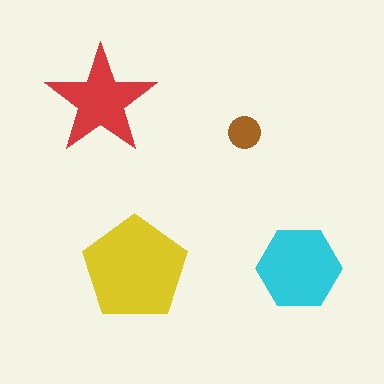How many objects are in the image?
There are 4 objects in the image.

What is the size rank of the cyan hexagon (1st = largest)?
2nd.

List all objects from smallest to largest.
The brown circle, the red star, the cyan hexagon, the yellow pentagon.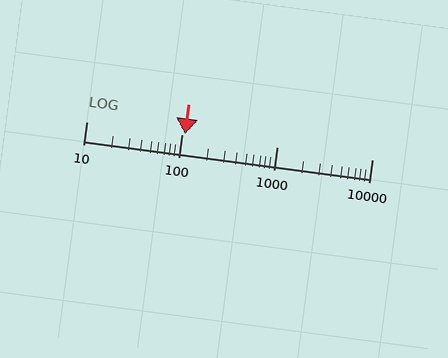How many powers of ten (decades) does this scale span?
The scale spans 3 decades, from 10 to 10000.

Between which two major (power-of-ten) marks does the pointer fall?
The pointer is between 100 and 1000.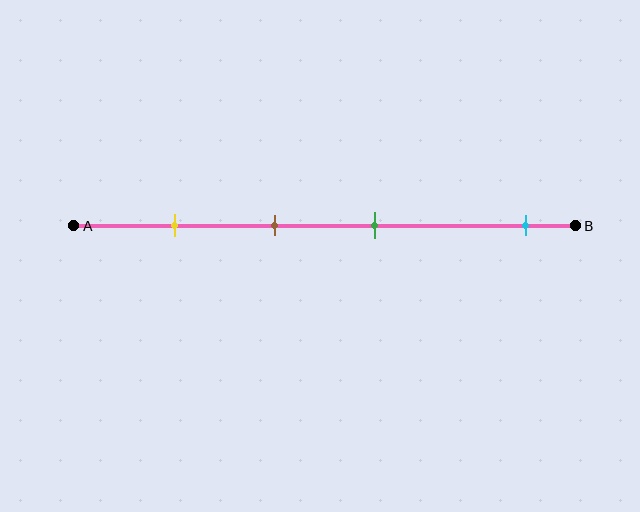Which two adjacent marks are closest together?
The brown and green marks are the closest adjacent pair.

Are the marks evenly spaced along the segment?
No, the marks are not evenly spaced.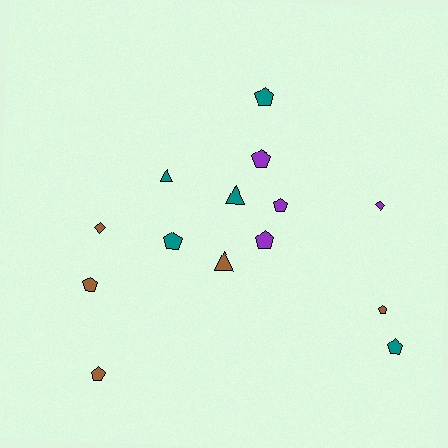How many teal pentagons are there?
There are 3 teal pentagons.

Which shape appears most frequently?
Pentagon, with 9 objects.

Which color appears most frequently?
Brown, with 5 objects.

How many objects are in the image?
There are 14 objects.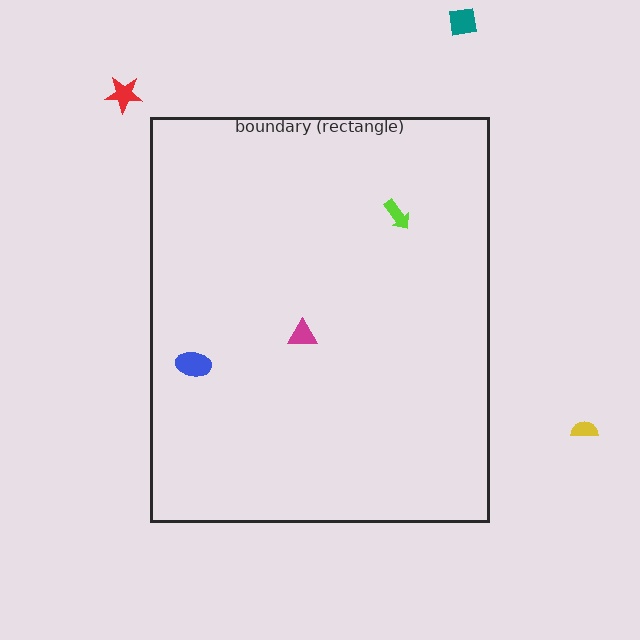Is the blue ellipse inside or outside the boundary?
Inside.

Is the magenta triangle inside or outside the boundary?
Inside.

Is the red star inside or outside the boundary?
Outside.